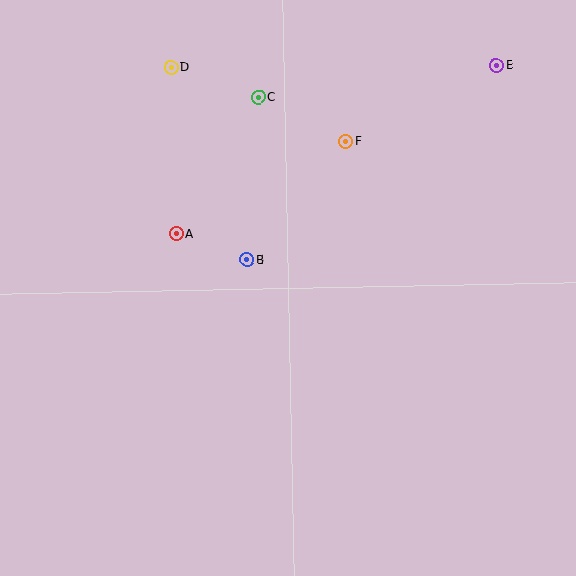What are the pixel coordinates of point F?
Point F is at (346, 141).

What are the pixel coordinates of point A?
Point A is at (176, 234).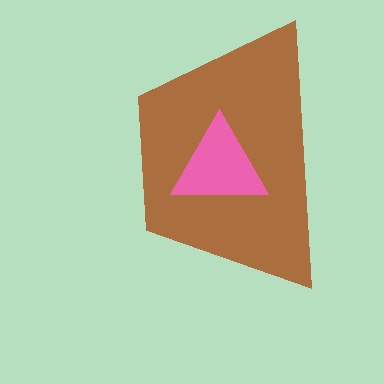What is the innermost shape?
The pink triangle.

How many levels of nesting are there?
2.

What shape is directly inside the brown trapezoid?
The pink triangle.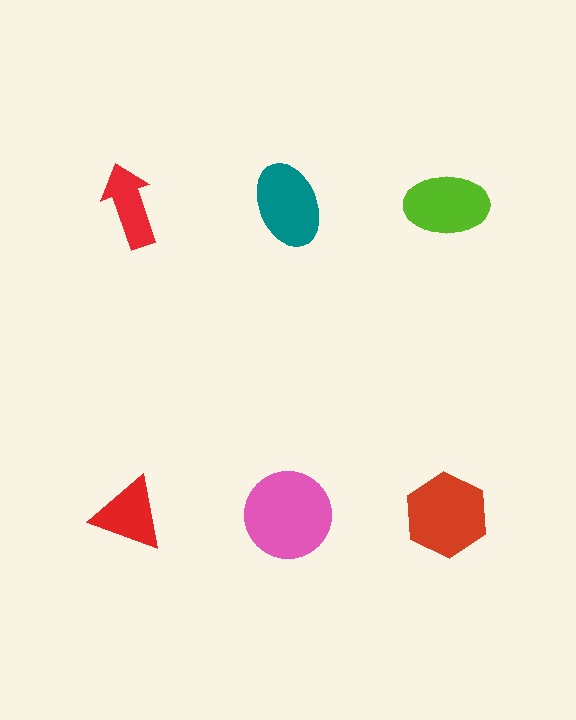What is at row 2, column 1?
A red triangle.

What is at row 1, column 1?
A red arrow.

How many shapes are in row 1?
3 shapes.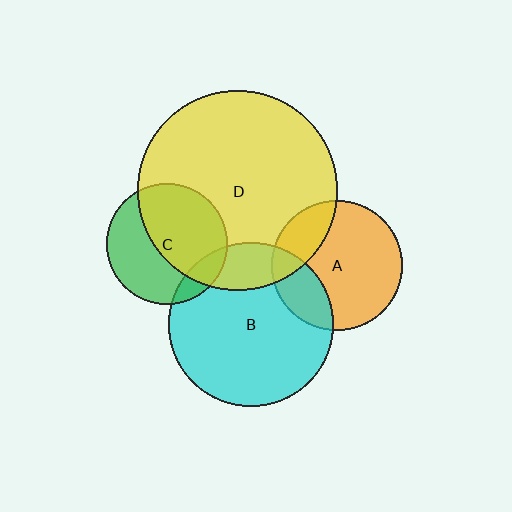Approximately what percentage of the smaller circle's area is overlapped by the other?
Approximately 20%.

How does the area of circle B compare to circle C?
Approximately 1.8 times.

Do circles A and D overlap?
Yes.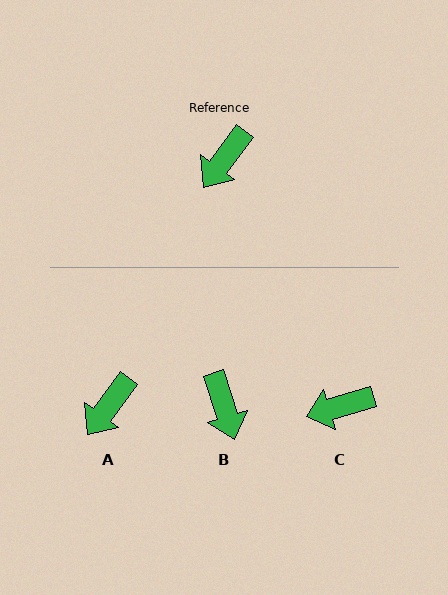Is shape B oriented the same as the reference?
No, it is off by about 54 degrees.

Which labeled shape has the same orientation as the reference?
A.